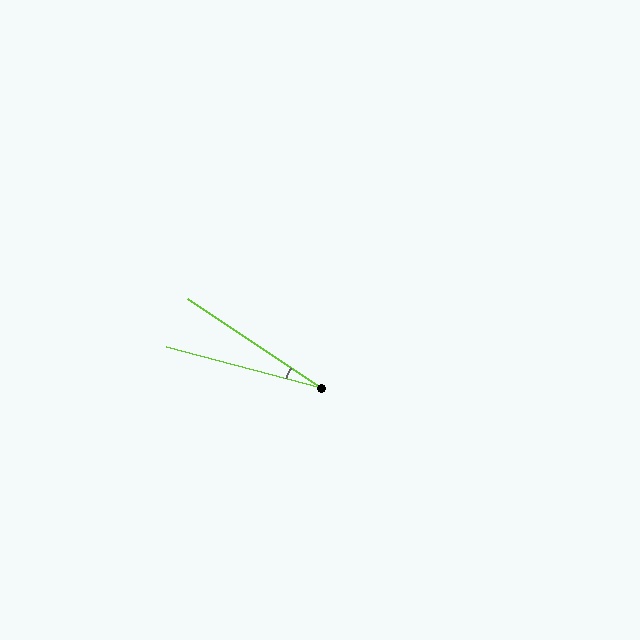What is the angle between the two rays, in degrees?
Approximately 19 degrees.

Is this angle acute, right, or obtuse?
It is acute.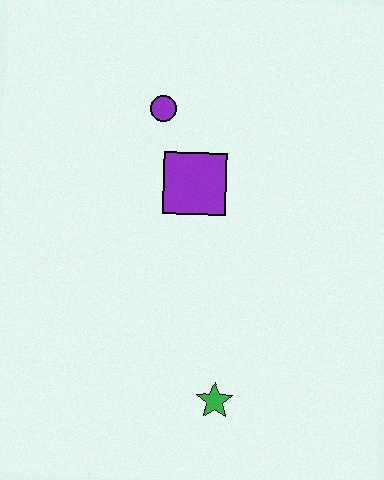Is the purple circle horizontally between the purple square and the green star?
No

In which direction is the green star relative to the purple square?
The green star is below the purple square.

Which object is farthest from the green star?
The purple circle is farthest from the green star.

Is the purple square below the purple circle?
Yes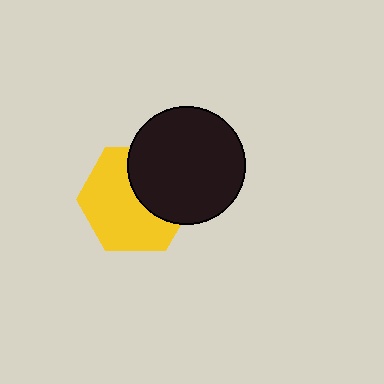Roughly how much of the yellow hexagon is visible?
About half of it is visible (roughly 62%).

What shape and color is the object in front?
The object in front is a black circle.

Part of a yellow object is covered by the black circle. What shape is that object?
It is a hexagon.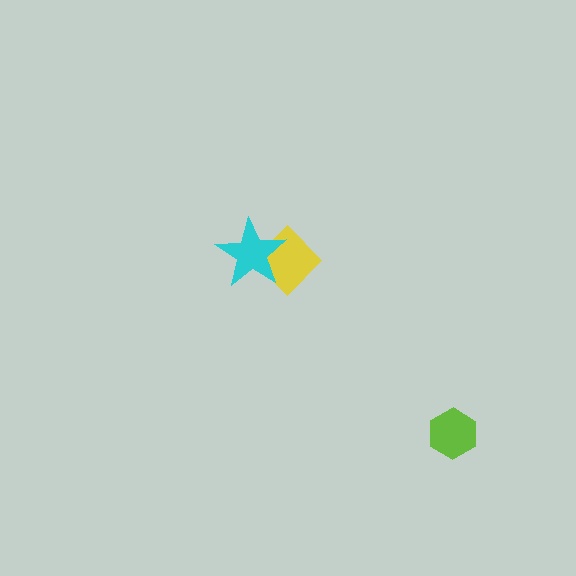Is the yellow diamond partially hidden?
Yes, it is partially covered by another shape.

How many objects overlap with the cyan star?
1 object overlaps with the cyan star.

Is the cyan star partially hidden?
No, no other shape covers it.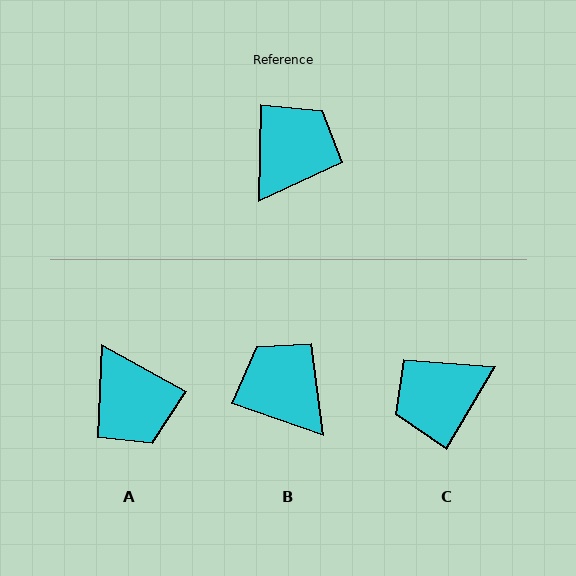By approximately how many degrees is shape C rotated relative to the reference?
Approximately 151 degrees counter-clockwise.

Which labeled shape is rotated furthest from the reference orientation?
C, about 151 degrees away.